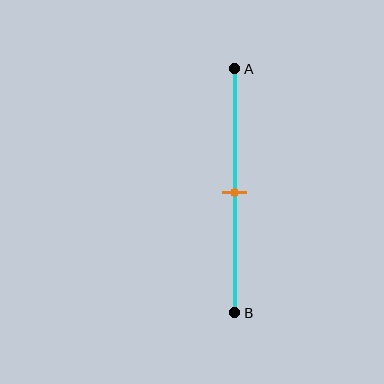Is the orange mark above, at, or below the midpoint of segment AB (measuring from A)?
The orange mark is approximately at the midpoint of segment AB.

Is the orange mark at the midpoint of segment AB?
Yes, the mark is approximately at the midpoint.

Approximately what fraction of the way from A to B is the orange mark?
The orange mark is approximately 50% of the way from A to B.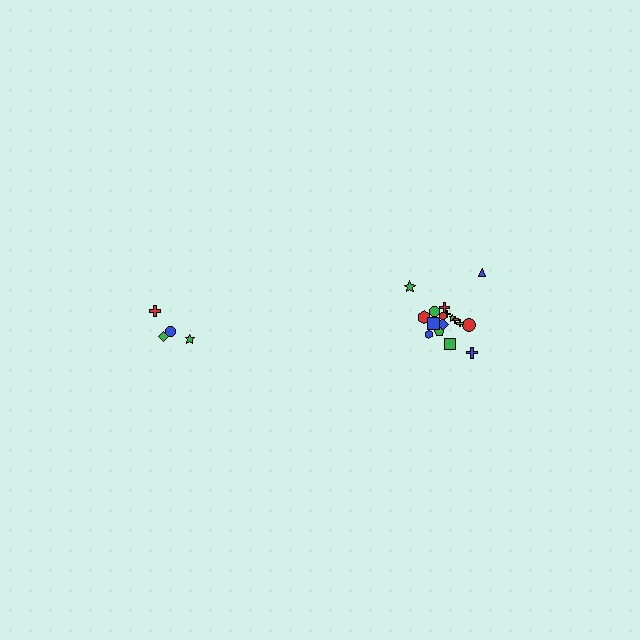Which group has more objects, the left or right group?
The right group.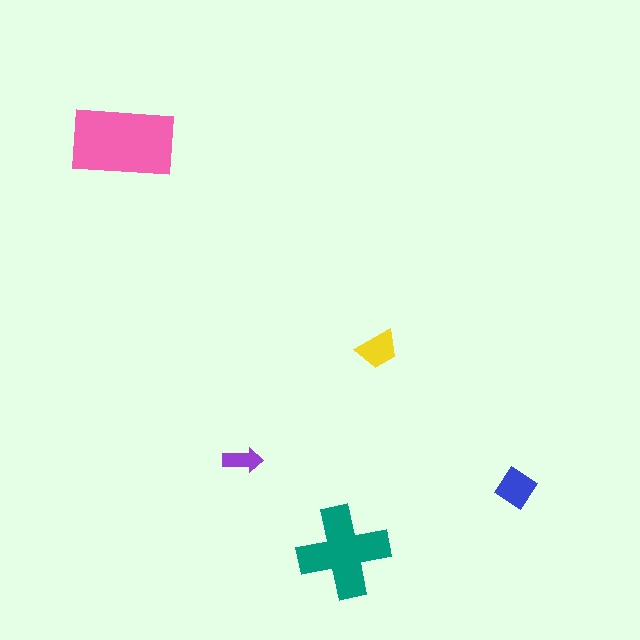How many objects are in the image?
There are 5 objects in the image.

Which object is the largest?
The pink rectangle.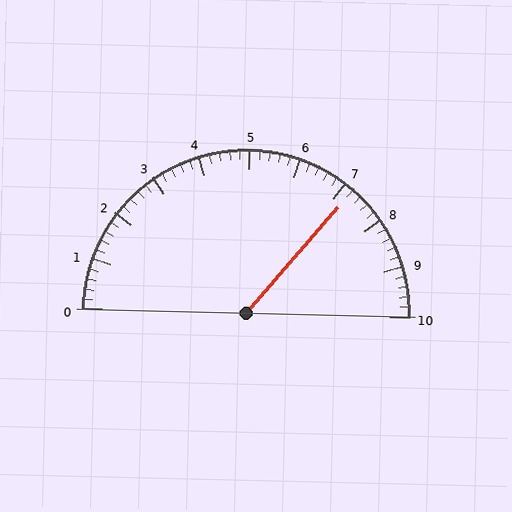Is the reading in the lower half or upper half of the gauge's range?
The reading is in the upper half of the range (0 to 10).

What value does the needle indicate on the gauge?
The needle indicates approximately 7.2.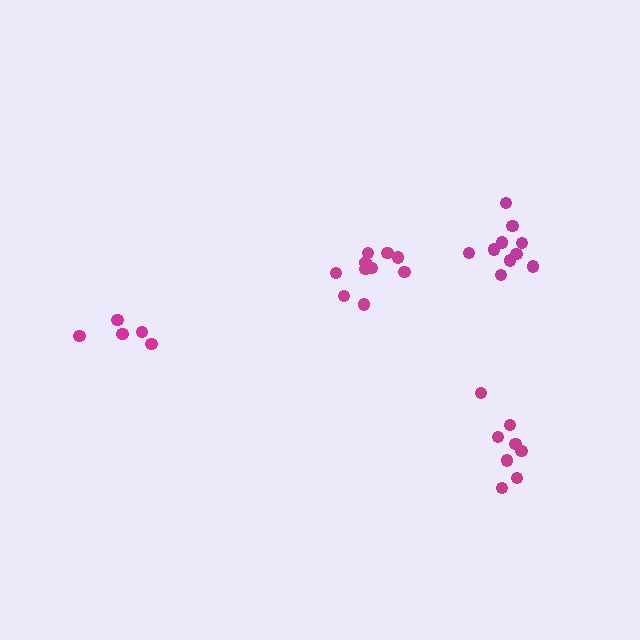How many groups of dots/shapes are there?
There are 4 groups.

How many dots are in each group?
Group 1: 5 dots, Group 2: 10 dots, Group 3: 8 dots, Group 4: 10 dots (33 total).